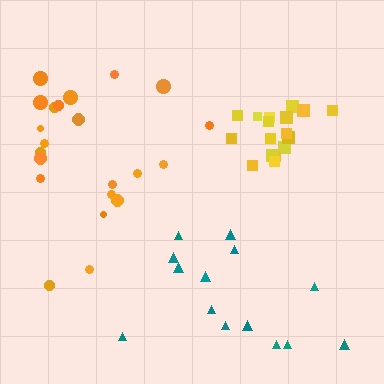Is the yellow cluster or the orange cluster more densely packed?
Yellow.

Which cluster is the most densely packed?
Yellow.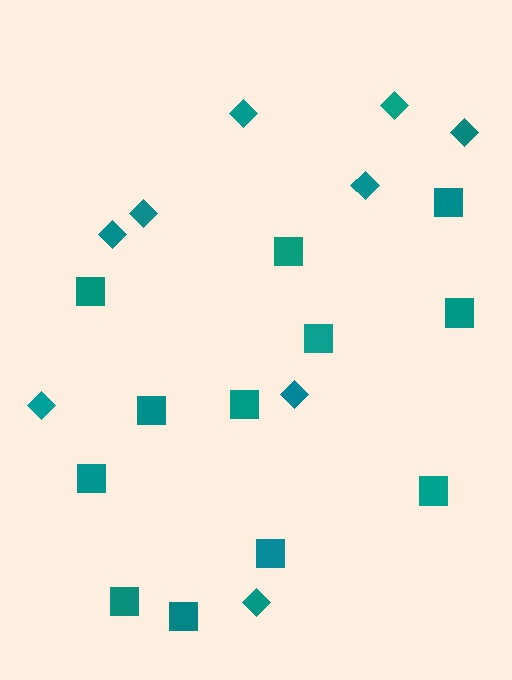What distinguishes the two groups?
There are 2 groups: one group of squares (12) and one group of diamonds (9).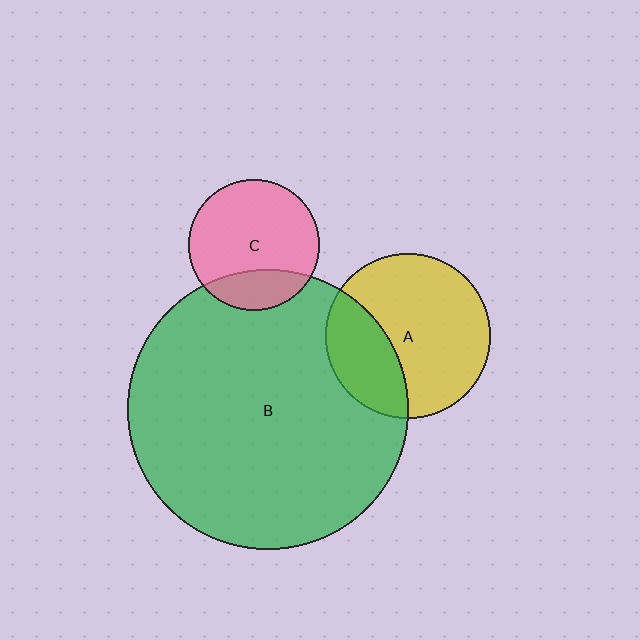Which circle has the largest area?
Circle B (green).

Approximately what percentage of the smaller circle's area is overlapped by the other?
Approximately 25%.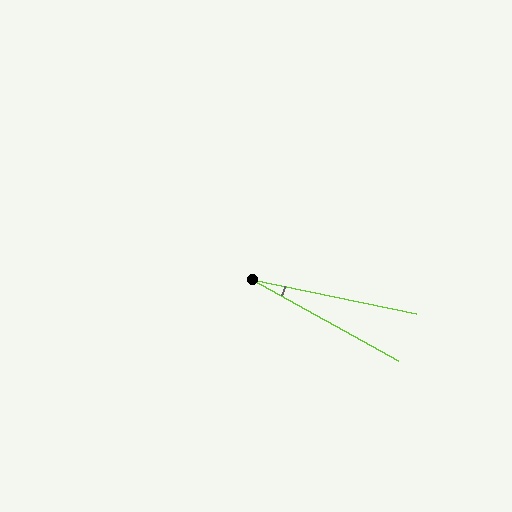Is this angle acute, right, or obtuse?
It is acute.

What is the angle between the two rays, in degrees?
Approximately 18 degrees.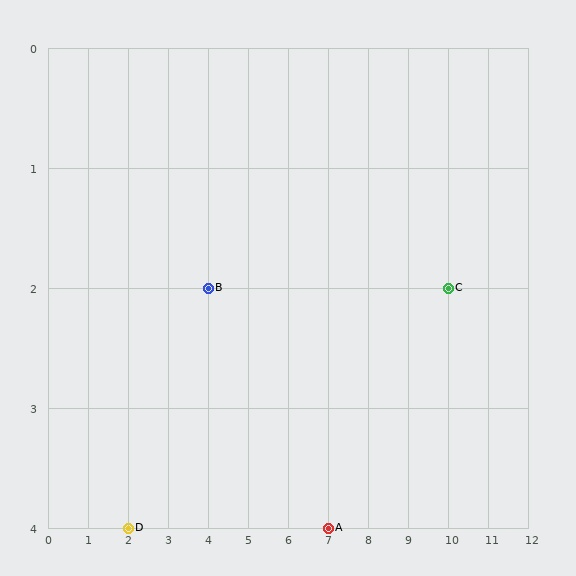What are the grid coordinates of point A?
Point A is at grid coordinates (7, 4).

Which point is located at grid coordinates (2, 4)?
Point D is at (2, 4).